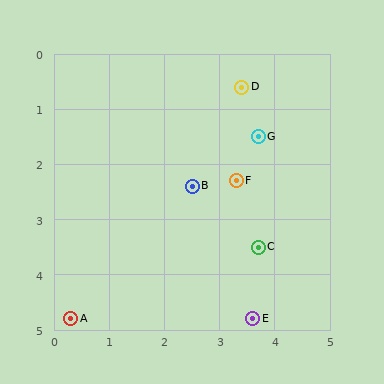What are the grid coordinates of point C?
Point C is at approximately (3.7, 3.5).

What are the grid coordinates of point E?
Point E is at approximately (3.6, 4.8).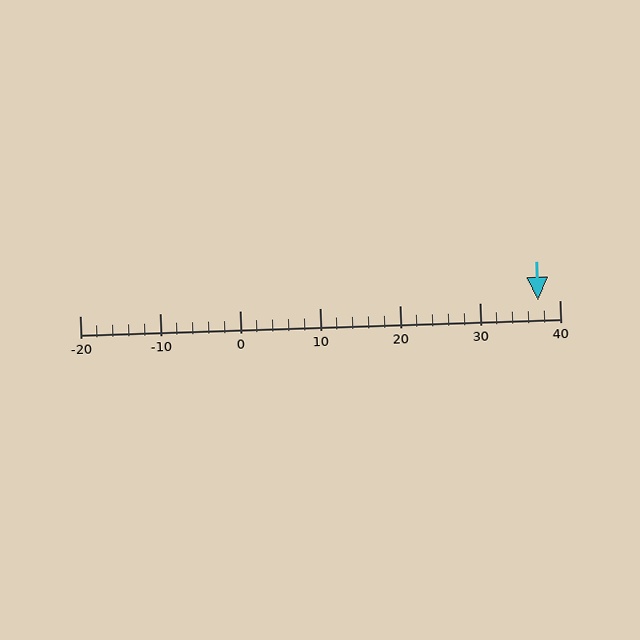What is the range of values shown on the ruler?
The ruler shows values from -20 to 40.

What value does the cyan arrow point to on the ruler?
The cyan arrow points to approximately 37.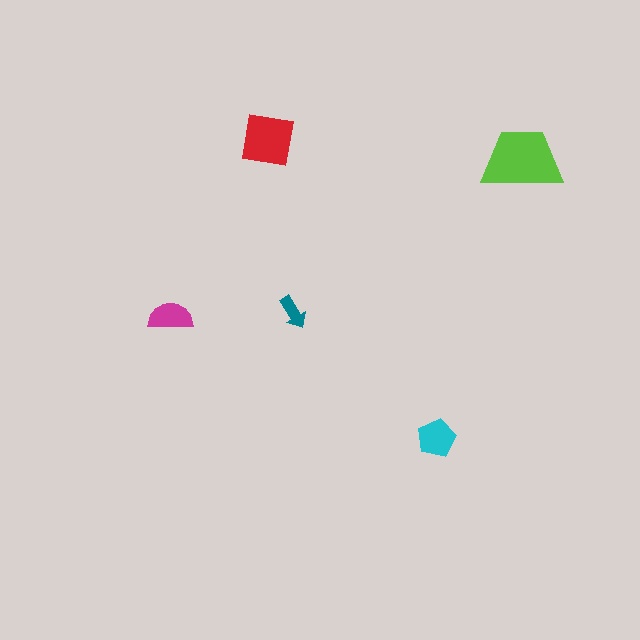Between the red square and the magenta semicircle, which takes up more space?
The red square.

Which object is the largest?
The lime trapezoid.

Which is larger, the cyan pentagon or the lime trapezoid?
The lime trapezoid.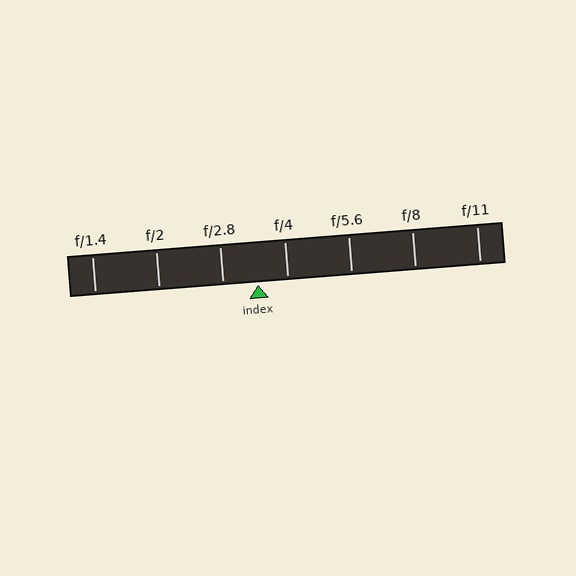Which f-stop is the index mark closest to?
The index mark is closest to f/4.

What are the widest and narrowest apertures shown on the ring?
The widest aperture shown is f/1.4 and the narrowest is f/11.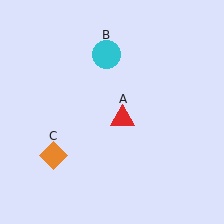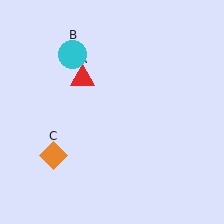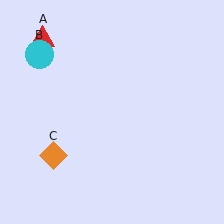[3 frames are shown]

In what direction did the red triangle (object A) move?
The red triangle (object A) moved up and to the left.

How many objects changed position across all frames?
2 objects changed position: red triangle (object A), cyan circle (object B).